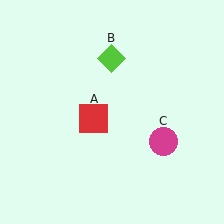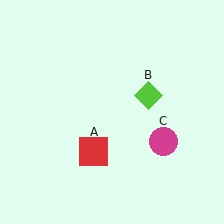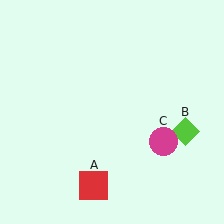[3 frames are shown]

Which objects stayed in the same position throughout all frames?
Magenta circle (object C) remained stationary.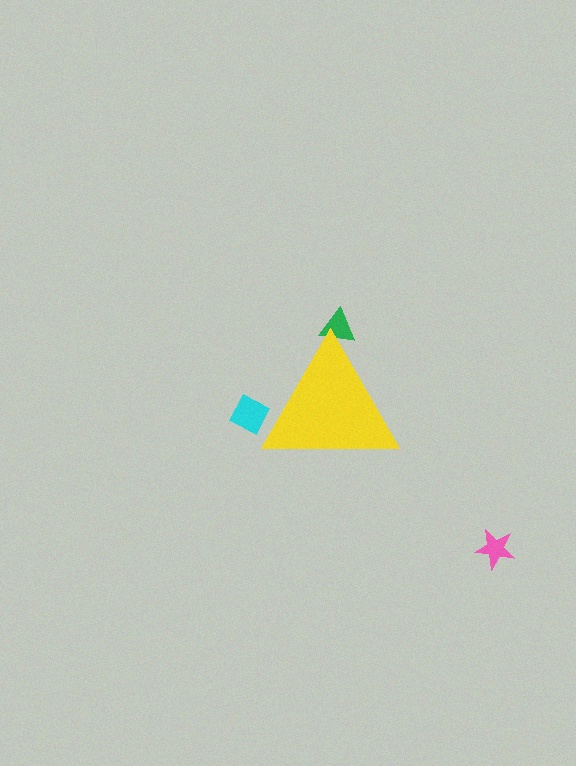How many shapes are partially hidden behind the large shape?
2 shapes are partially hidden.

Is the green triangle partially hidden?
Yes, the green triangle is partially hidden behind the yellow triangle.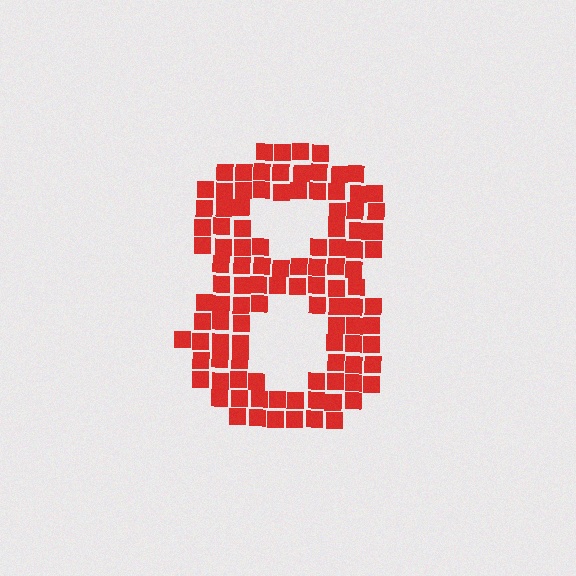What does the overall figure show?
The overall figure shows the digit 8.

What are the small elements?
The small elements are squares.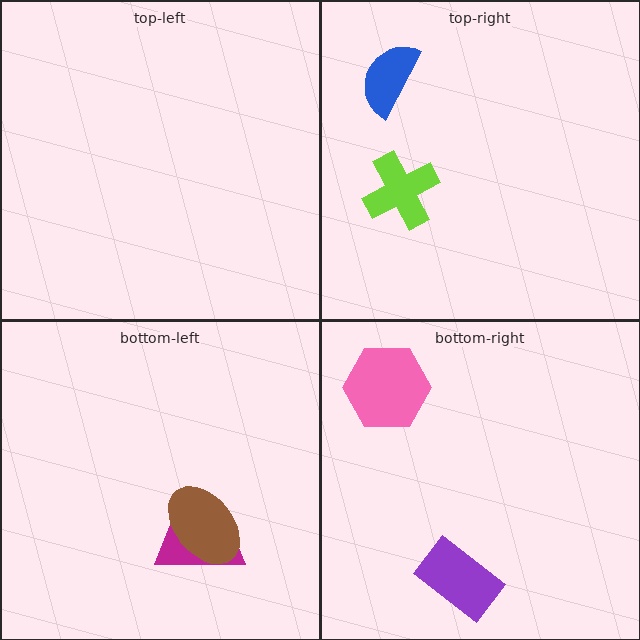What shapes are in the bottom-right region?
The pink hexagon, the purple rectangle.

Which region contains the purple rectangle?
The bottom-right region.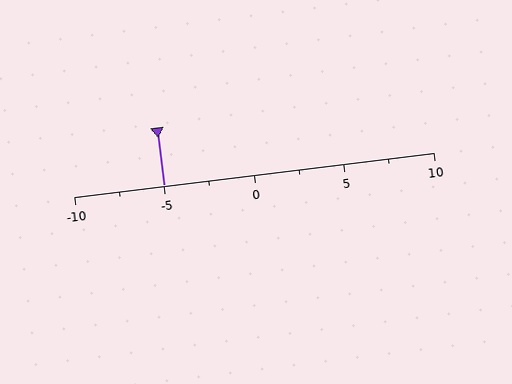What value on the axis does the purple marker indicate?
The marker indicates approximately -5.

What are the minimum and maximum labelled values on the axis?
The axis runs from -10 to 10.